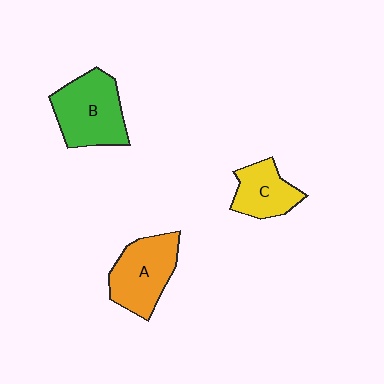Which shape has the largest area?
Shape B (green).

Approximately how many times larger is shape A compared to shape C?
Approximately 1.4 times.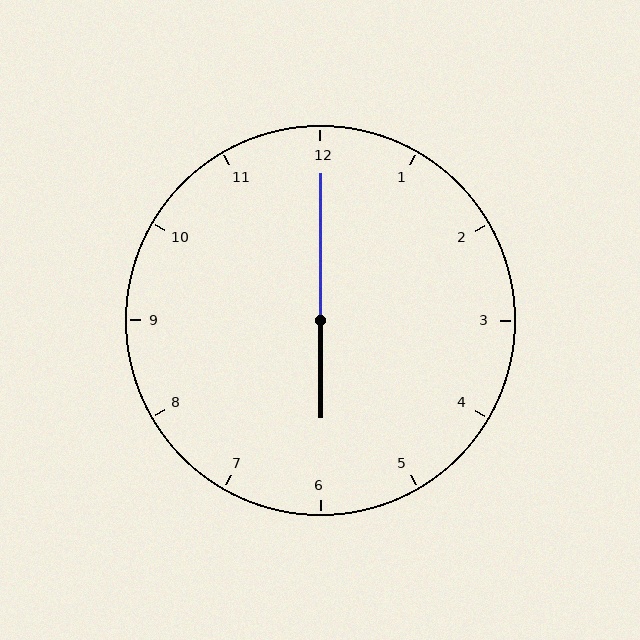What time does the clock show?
6:00.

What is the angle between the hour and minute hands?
Approximately 180 degrees.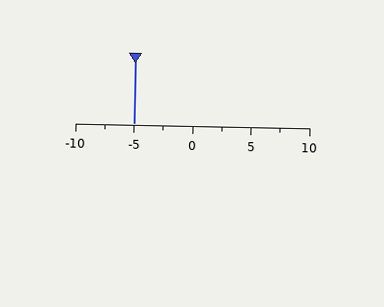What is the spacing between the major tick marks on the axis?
The major ticks are spaced 5 apart.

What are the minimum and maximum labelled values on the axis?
The axis runs from -10 to 10.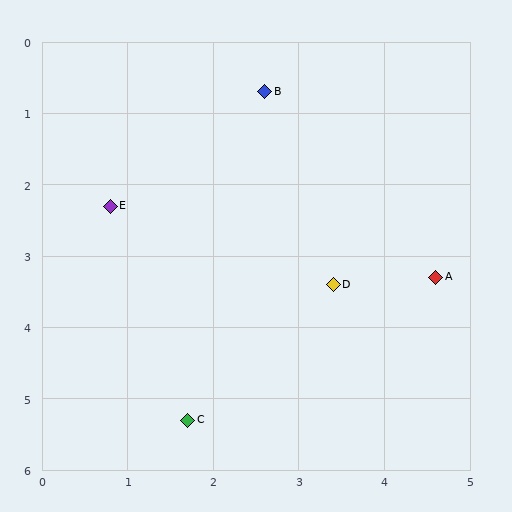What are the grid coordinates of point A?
Point A is at approximately (4.6, 3.3).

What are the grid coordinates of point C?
Point C is at approximately (1.7, 5.3).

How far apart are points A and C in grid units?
Points A and C are about 3.5 grid units apart.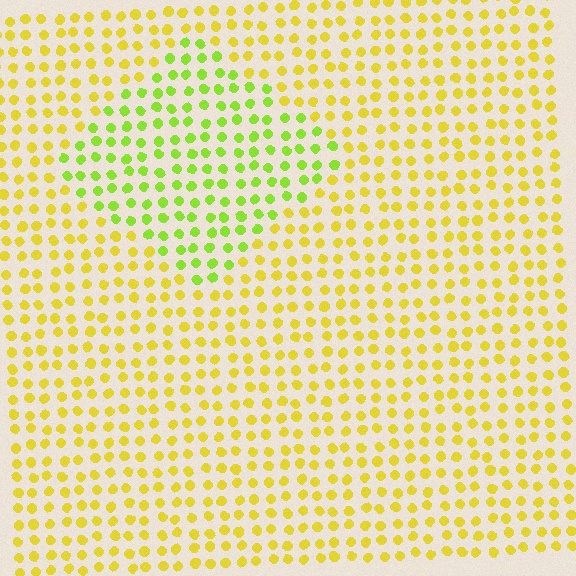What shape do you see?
I see a diamond.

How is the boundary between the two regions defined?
The boundary is defined purely by a slight shift in hue (about 35 degrees). Spacing, size, and orientation are identical on both sides.